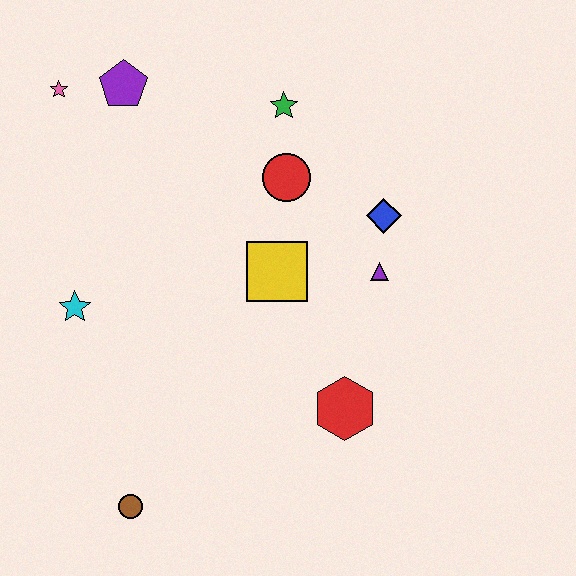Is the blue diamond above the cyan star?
Yes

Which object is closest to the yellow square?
The red circle is closest to the yellow square.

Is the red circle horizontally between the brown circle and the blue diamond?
Yes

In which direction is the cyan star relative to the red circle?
The cyan star is to the left of the red circle.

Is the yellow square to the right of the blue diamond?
No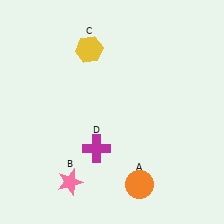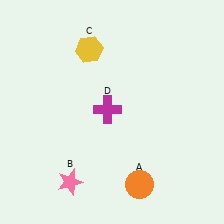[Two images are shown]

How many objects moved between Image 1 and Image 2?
1 object moved between the two images.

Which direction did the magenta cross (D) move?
The magenta cross (D) moved up.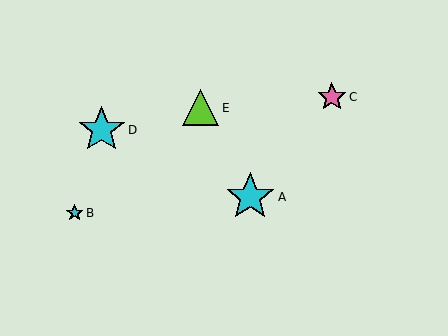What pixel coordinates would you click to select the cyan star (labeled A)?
Click at (250, 197) to select the cyan star A.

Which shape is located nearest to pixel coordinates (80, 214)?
The cyan star (labeled B) at (75, 213) is nearest to that location.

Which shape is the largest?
The cyan star (labeled A) is the largest.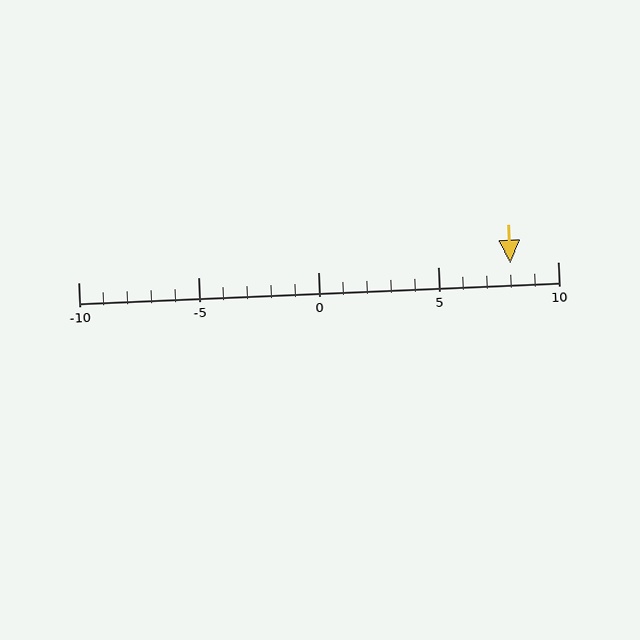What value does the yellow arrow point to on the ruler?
The yellow arrow points to approximately 8.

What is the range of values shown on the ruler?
The ruler shows values from -10 to 10.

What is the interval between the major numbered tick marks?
The major tick marks are spaced 5 units apart.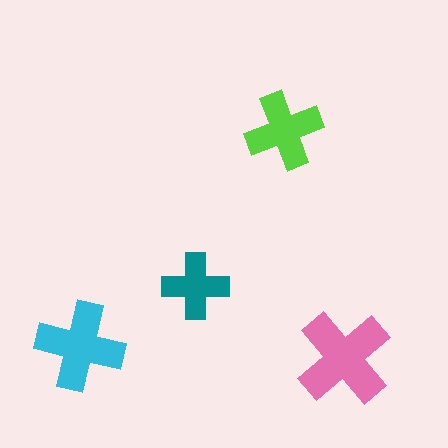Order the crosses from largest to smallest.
the pink one, the cyan one, the lime one, the teal one.